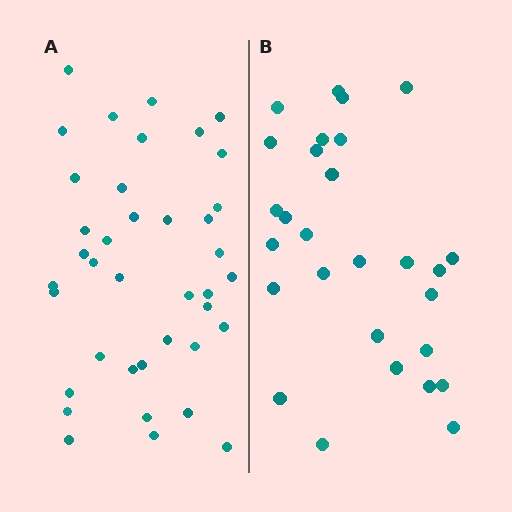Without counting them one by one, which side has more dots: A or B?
Region A (the left region) has more dots.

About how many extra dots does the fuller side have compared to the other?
Region A has roughly 12 or so more dots than region B.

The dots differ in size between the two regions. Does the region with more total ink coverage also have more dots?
No. Region B has more total ink coverage because its dots are larger, but region A actually contains more individual dots. Total area can be misleading — the number of items is what matters here.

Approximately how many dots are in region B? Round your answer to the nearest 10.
About 30 dots. (The exact count is 28, which rounds to 30.)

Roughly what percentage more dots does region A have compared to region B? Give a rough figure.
About 40% more.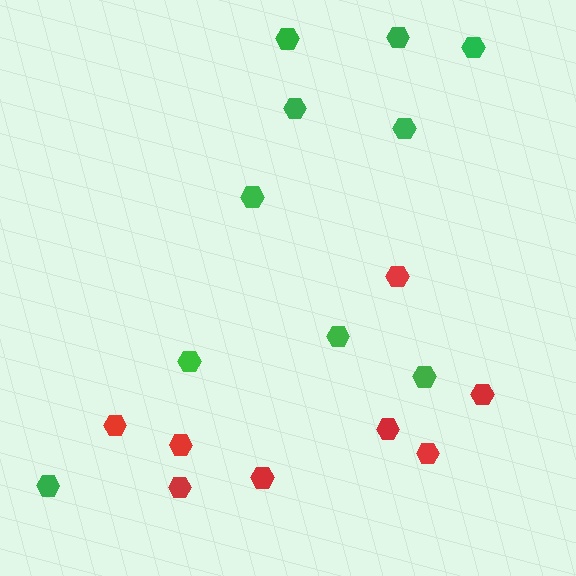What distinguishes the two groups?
There are 2 groups: one group of green hexagons (10) and one group of red hexagons (8).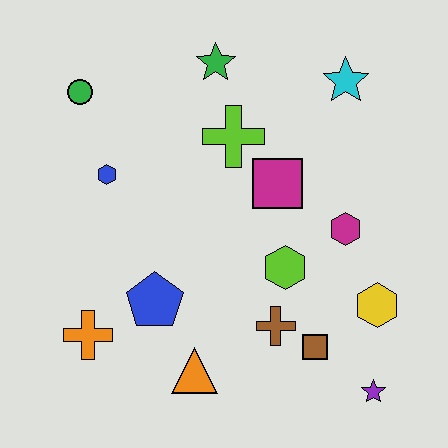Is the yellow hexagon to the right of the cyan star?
Yes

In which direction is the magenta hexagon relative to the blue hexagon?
The magenta hexagon is to the right of the blue hexagon.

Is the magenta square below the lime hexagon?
No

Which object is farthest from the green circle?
The purple star is farthest from the green circle.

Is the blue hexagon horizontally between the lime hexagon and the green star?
No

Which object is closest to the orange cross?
The blue pentagon is closest to the orange cross.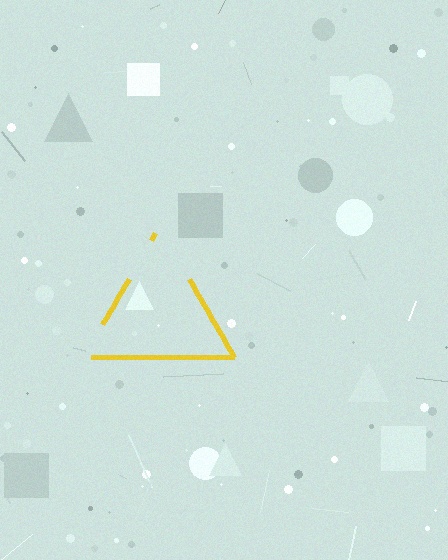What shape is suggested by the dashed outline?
The dashed outline suggests a triangle.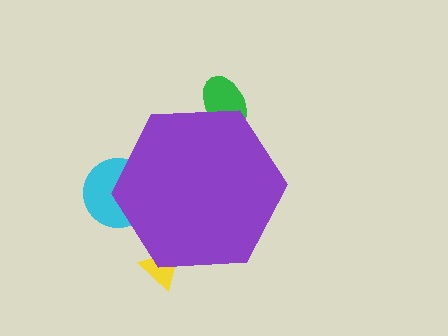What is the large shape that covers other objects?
A purple hexagon.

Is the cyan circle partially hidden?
Yes, the cyan circle is partially hidden behind the purple hexagon.